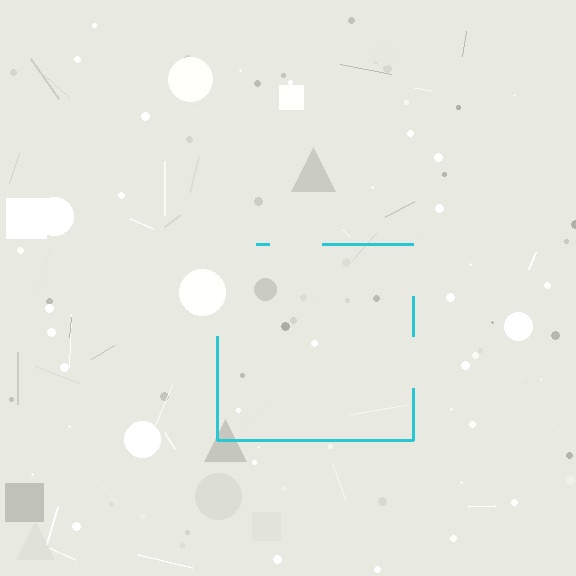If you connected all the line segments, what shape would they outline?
They would outline a square.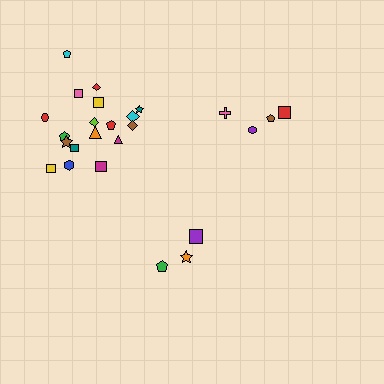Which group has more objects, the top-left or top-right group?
The top-left group.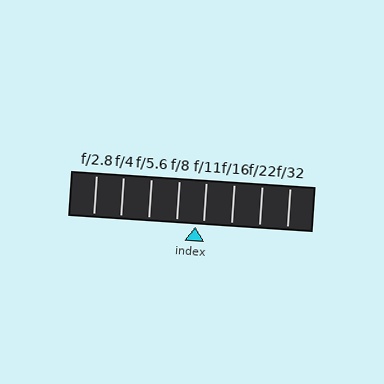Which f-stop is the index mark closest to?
The index mark is closest to f/11.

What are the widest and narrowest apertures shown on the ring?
The widest aperture shown is f/2.8 and the narrowest is f/32.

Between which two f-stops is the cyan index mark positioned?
The index mark is between f/8 and f/11.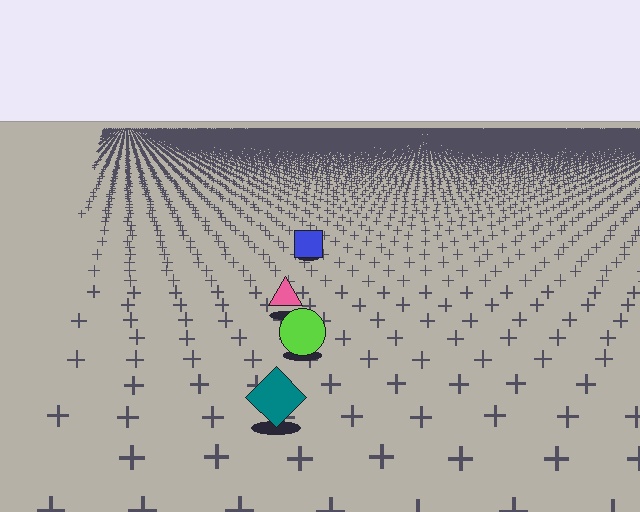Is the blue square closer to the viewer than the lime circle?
No. The lime circle is closer — you can tell from the texture gradient: the ground texture is coarser near it.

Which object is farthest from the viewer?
The blue square is farthest from the viewer. It appears smaller and the ground texture around it is denser.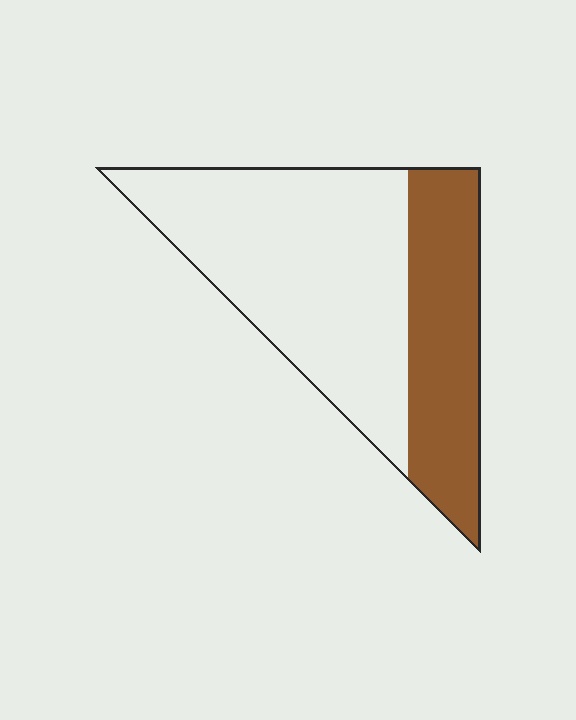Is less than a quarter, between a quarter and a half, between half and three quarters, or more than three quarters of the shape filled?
Between a quarter and a half.